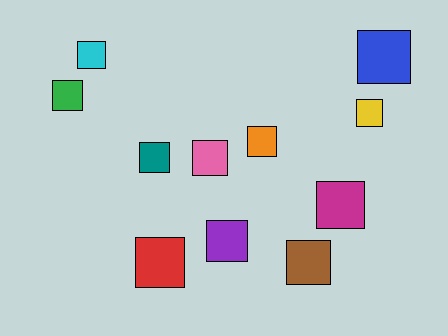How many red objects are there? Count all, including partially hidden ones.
There is 1 red object.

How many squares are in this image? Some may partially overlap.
There are 11 squares.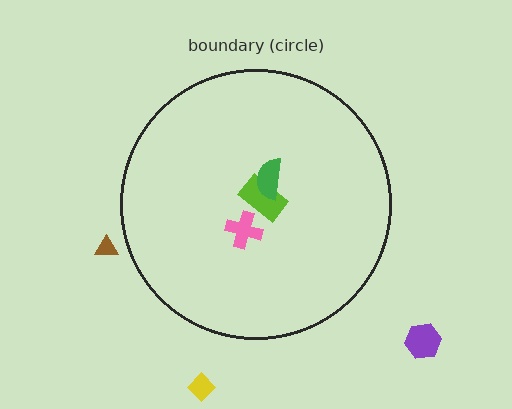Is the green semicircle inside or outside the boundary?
Inside.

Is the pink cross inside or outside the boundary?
Inside.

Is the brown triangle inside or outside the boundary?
Outside.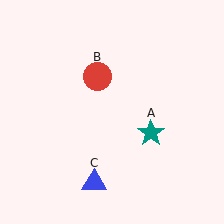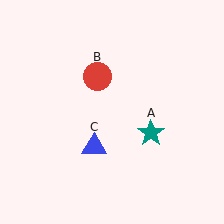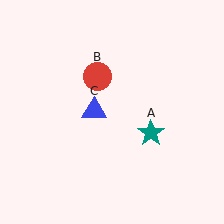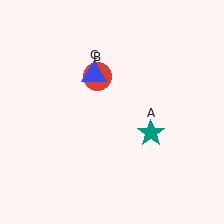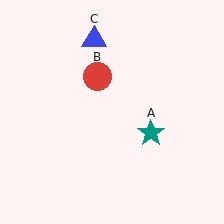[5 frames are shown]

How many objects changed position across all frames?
1 object changed position: blue triangle (object C).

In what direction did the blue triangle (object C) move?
The blue triangle (object C) moved up.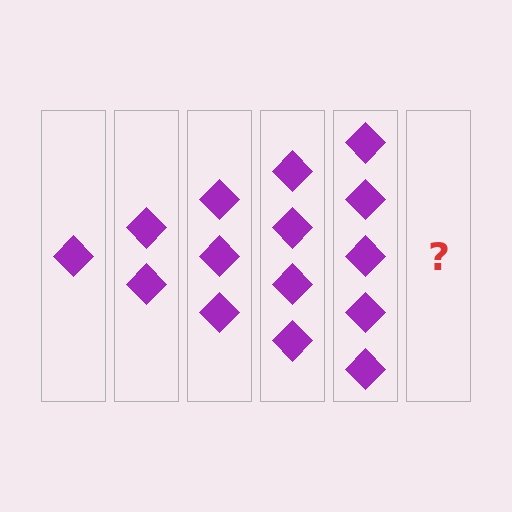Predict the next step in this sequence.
The next step is 6 diamonds.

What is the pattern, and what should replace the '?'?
The pattern is that each step adds one more diamond. The '?' should be 6 diamonds.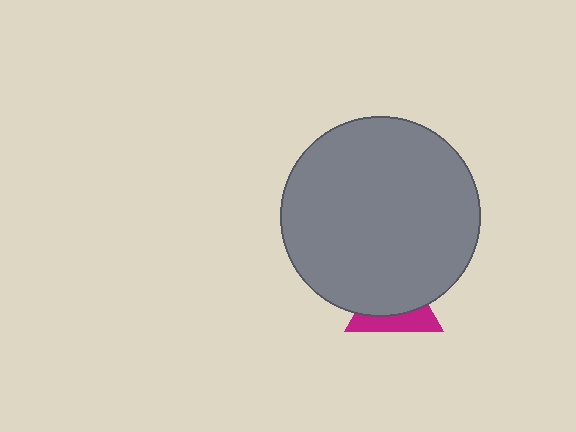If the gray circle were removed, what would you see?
You would see the complete magenta triangle.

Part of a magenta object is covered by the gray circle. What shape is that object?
It is a triangle.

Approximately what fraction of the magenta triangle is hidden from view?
Roughly 63% of the magenta triangle is hidden behind the gray circle.